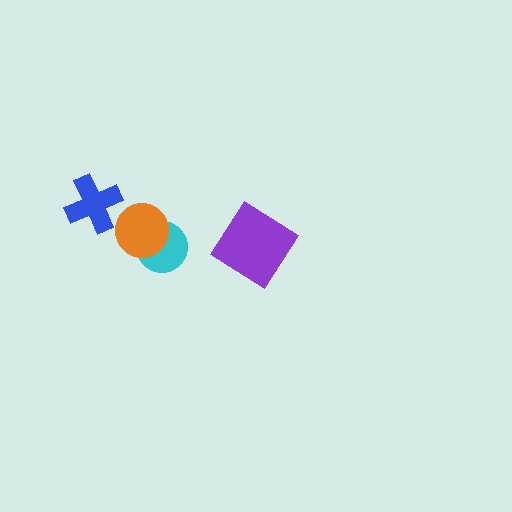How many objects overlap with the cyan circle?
1 object overlaps with the cyan circle.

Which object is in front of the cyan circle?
The orange circle is in front of the cyan circle.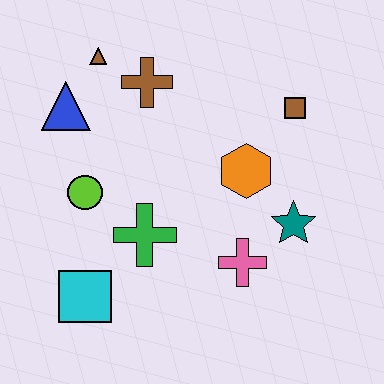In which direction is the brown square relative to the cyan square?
The brown square is to the right of the cyan square.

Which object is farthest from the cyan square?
The brown square is farthest from the cyan square.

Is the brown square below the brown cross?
Yes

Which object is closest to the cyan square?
The green cross is closest to the cyan square.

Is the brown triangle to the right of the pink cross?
No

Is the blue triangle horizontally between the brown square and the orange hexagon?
No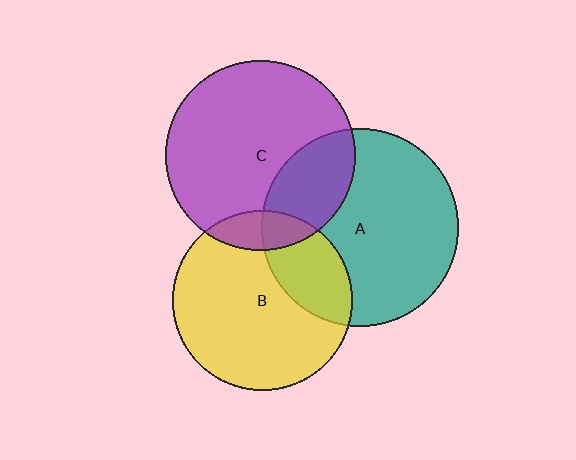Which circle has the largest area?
Circle A (teal).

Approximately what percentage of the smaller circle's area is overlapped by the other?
Approximately 25%.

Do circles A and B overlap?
Yes.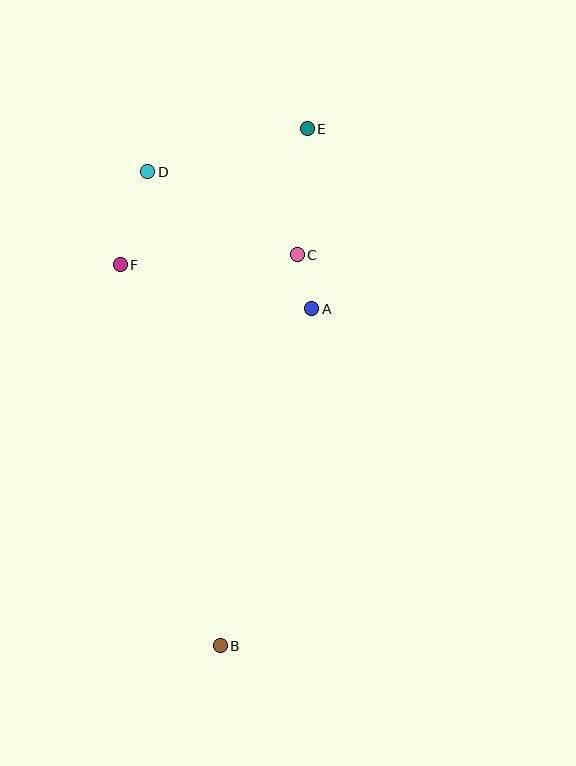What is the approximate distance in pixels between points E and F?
The distance between E and F is approximately 231 pixels.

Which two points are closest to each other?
Points A and C are closest to each other.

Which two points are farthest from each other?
Points B and E are farthest from each other.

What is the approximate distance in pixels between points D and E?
The distance between D and E is approximately 165 pixels.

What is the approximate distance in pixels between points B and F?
The distance between B and F is approximately 394 pixels.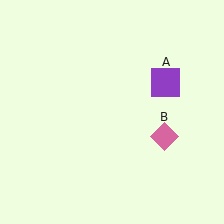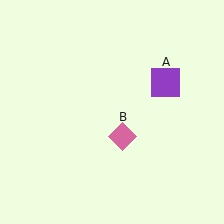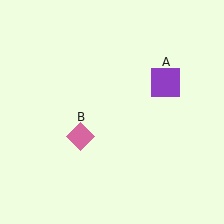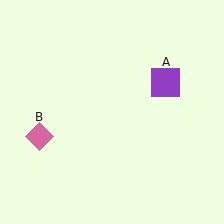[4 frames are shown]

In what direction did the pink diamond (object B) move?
The pink diamond (object B) moved left.